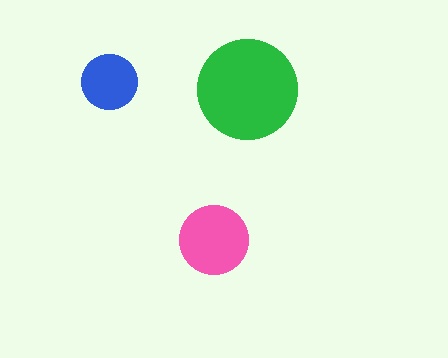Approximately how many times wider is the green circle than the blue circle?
About 2 times wider.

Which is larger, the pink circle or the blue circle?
The pink one.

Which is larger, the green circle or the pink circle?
The green one.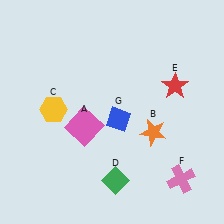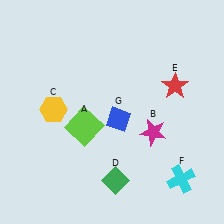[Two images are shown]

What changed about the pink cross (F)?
In Image 1, F is pink. In Image 2, it changed to cyan.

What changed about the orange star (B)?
In Image 1, B is orange. In Image 2, it changed to magenta.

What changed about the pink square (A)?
In Image 1, A is pink. In Image 2, it changed to lime.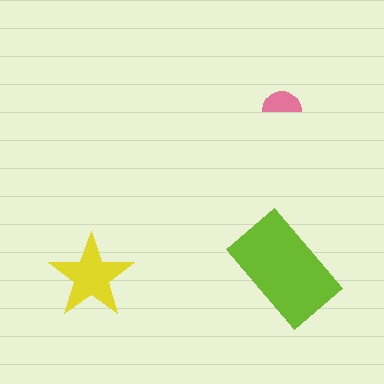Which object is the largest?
The lime rectangle.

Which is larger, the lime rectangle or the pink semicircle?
The lime rectangle.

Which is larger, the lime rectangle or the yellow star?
The lime rectangle.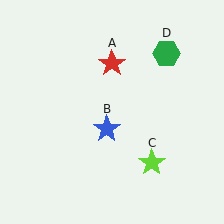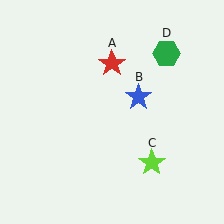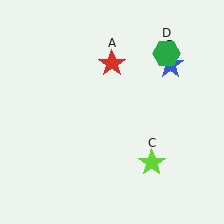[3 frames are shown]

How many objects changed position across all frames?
1 object changed position: blue star (object B).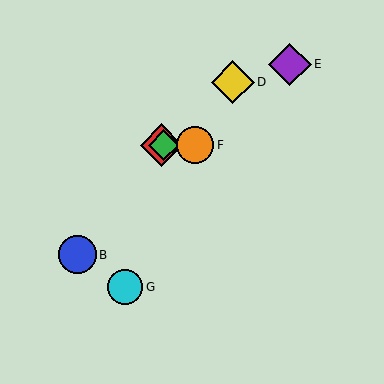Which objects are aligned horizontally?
Objects A, C, F are aligned horizontally.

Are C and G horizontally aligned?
No, C is at y≈145 and G is at y≈287.